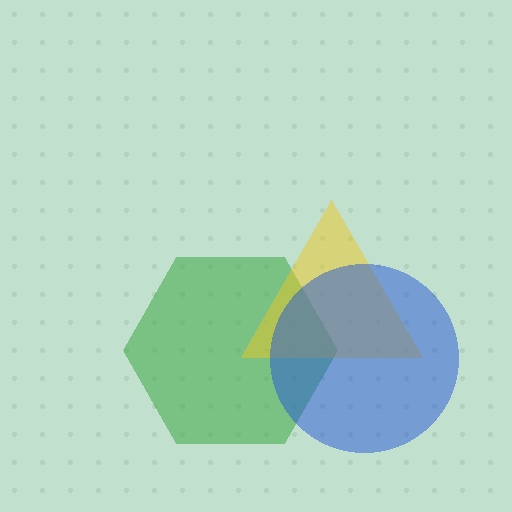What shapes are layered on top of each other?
The layered shapes are: a green hexagon, a yellow triangle, a blue circle.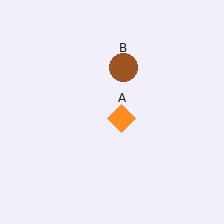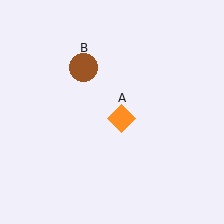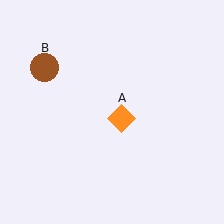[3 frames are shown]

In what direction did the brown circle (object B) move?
The brown circle (object B) moved left.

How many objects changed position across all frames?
1 object changed position: brown circle (object B).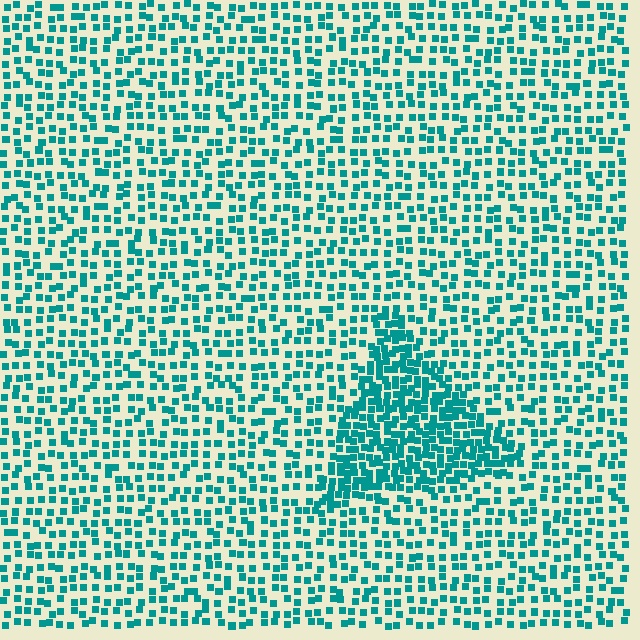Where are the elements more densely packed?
The elements are more densely packed inside the triangle boundary.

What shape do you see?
I see a triangle.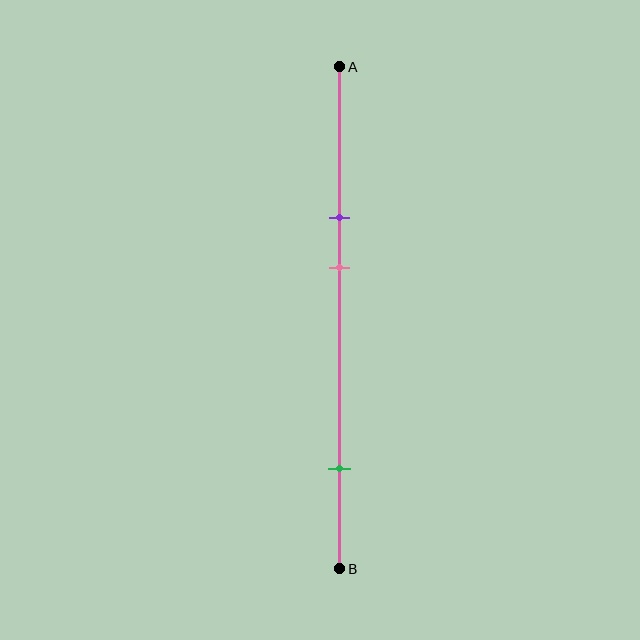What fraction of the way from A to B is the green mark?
The green mark is approximately 80% (0.8) of the way from A to B.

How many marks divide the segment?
There are 3 marks dividing the segment.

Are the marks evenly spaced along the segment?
No, the marks are not evenly spaced.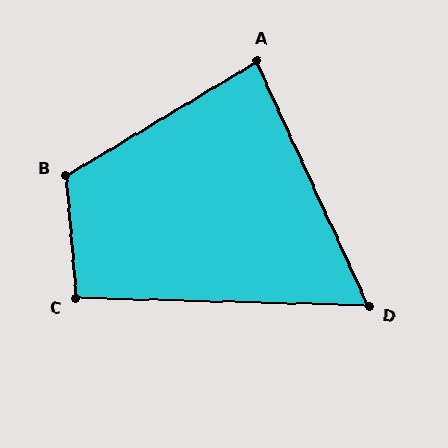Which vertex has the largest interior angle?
B, at approximately 116 degrees.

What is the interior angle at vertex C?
Approximately 96 degrees (obtuse).